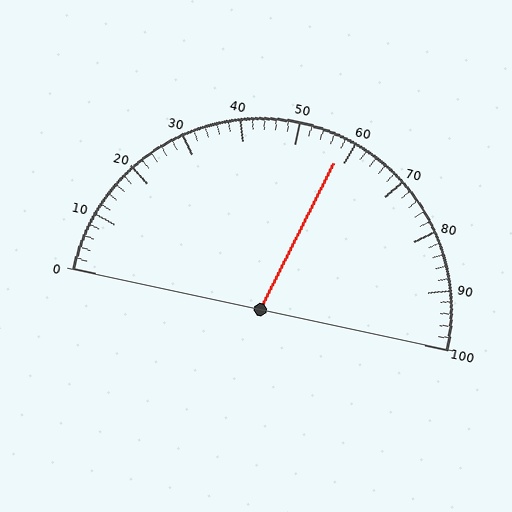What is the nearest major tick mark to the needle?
The nearest major tick mark is 60.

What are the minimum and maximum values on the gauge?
The gauge ranges from 0 to 100.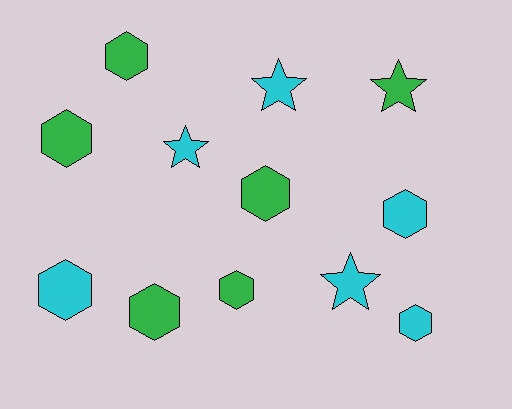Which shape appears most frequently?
Hexagon, with 8 objects.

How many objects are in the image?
There are 12 objects.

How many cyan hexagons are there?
There are 3 cyan hexagons.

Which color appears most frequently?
Green, with 6 objects.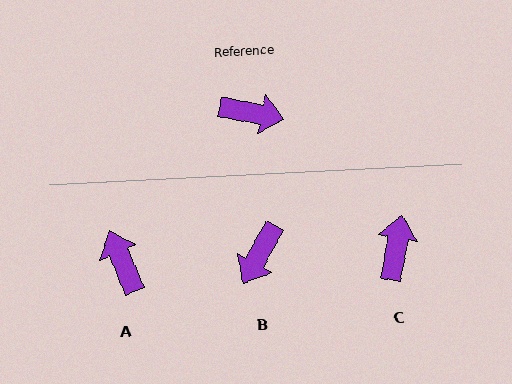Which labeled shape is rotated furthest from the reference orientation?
A, about 125 degrees away.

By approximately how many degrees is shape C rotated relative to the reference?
Approximately 91 degrees counter-clockwise.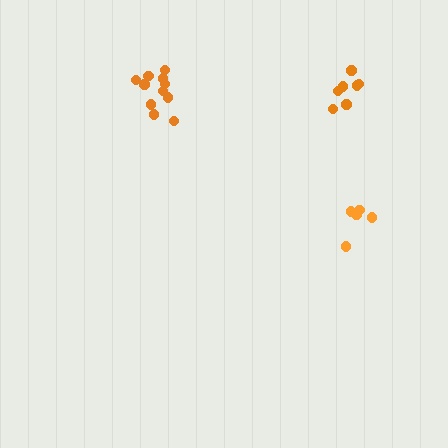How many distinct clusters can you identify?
There are 3 distinct clusters.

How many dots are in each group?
Group 1: 5 dots, Group 2: 11 dots, Group 3: 7 dots (23 total).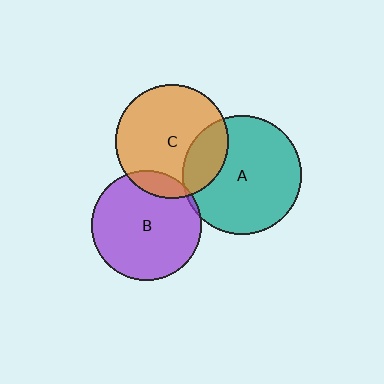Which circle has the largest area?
Circle A (teal).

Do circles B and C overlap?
Yes.